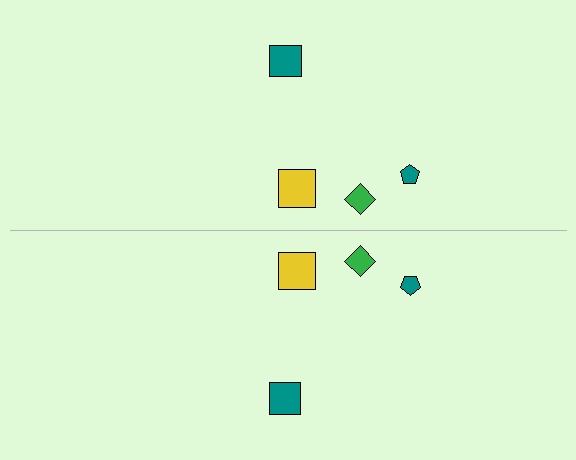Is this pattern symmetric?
Yes, this pattern has bilateral (reflection) symmetry.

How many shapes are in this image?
There are 8 shapes in this image.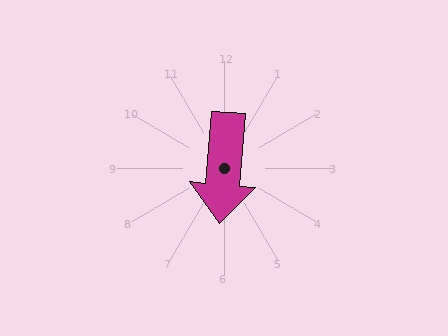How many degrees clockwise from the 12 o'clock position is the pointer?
Approximately 185 degrees.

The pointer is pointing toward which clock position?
Roughly 6 o'clock.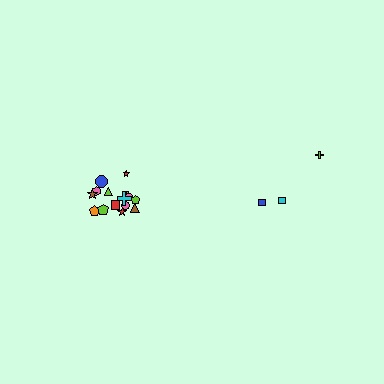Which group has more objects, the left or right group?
The left group.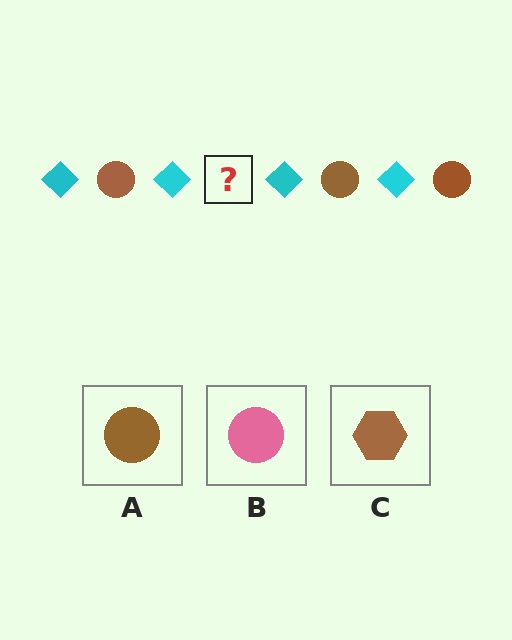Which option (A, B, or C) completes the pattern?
A.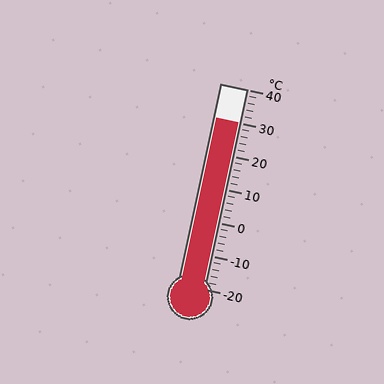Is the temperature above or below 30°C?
The temperature is at 30°C.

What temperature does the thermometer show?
The thermometer shows approximately 30°C.